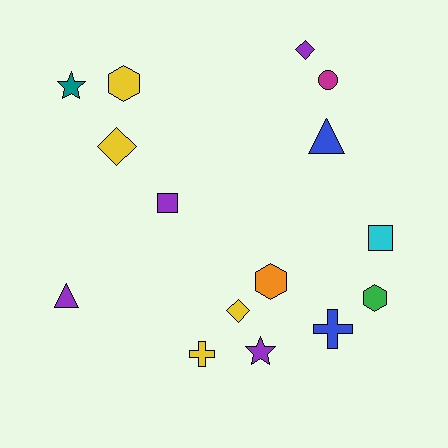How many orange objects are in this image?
There is 1 orange object.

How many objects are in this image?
There are 15 objects.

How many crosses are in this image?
There are 2 crosses.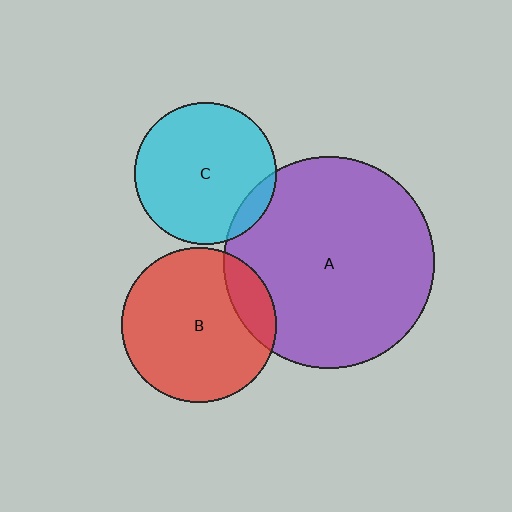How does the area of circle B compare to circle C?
Approximately 1.2 times.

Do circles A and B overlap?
Yes.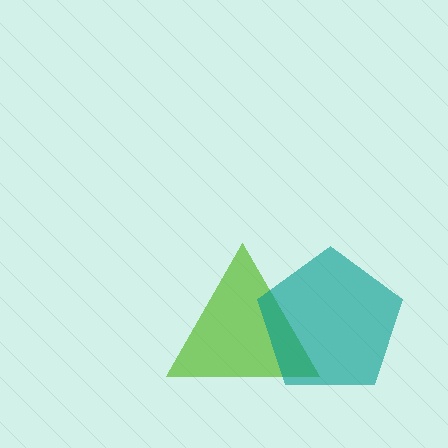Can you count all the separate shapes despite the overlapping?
Yes, there are 2 separate shapes.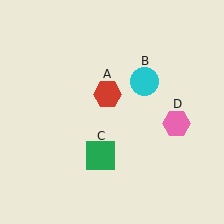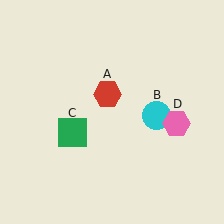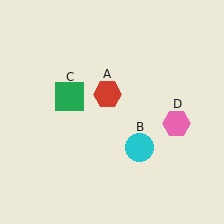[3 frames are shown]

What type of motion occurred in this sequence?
The cyan circle (object B), green square (object C) rotated clockwise around the center of the scene.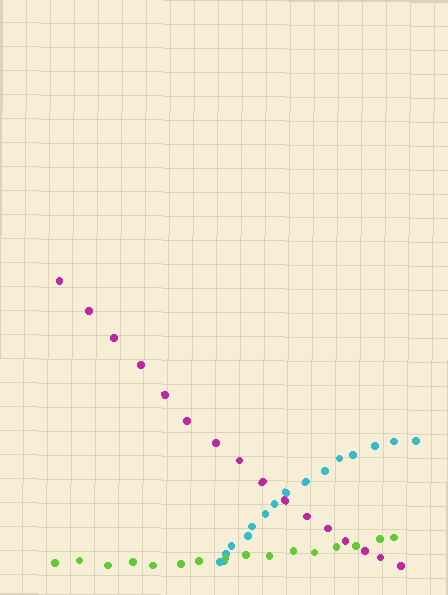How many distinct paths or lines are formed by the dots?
There are 3 distinct paths.